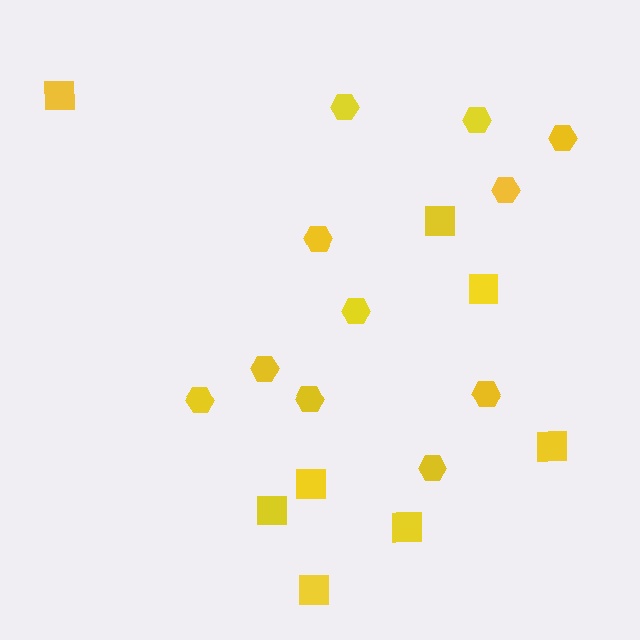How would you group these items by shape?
There are 2 groups: one group of hexagons (11) and one group of squares (8).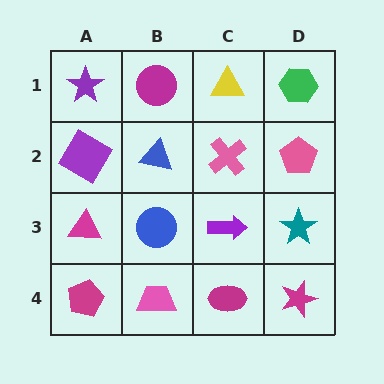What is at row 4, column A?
A magenta pentagon.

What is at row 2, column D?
A pink pentagon.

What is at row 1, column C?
A yellow triangle.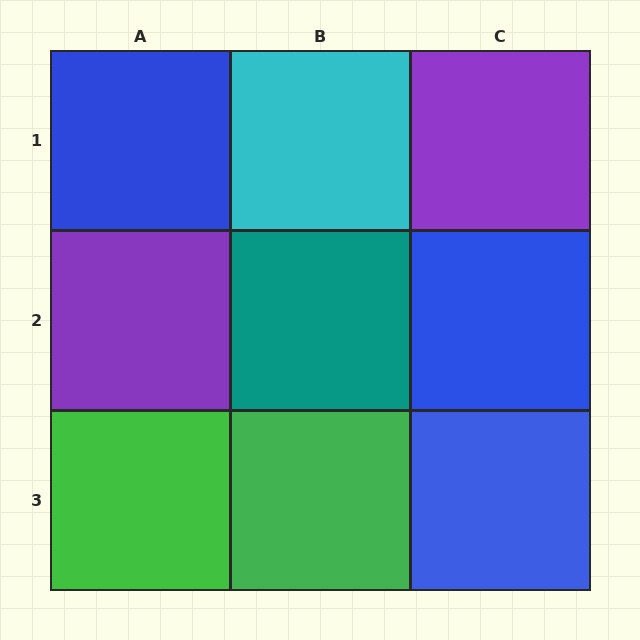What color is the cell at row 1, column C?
Purple.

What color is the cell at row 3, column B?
Green.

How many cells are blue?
3 cells are blue.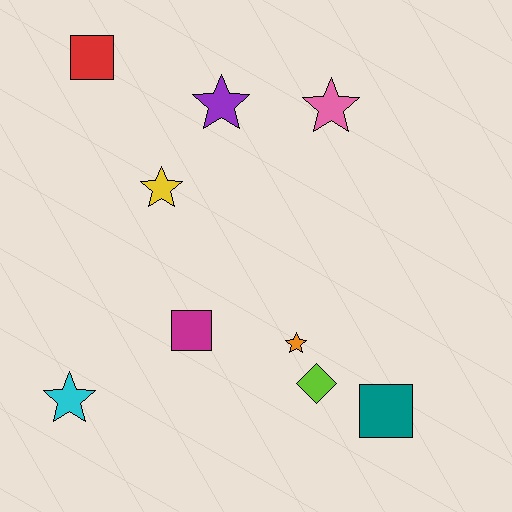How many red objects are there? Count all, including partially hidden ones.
There is 1 red object.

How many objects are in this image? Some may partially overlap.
There are 9 objects.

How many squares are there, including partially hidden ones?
There are 3 squares.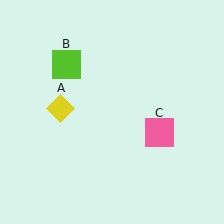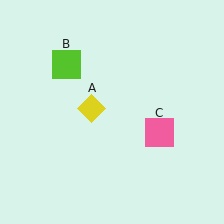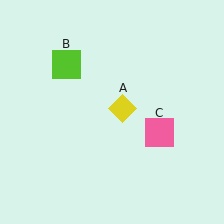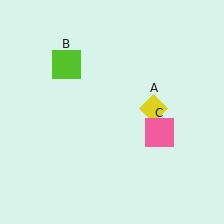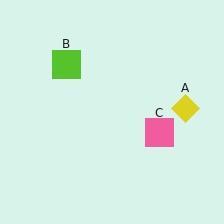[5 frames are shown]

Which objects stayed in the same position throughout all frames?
Lime square (object B) and pink square (object C) remained stationary.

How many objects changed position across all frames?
1 object changed position: yellow diamond (object A).